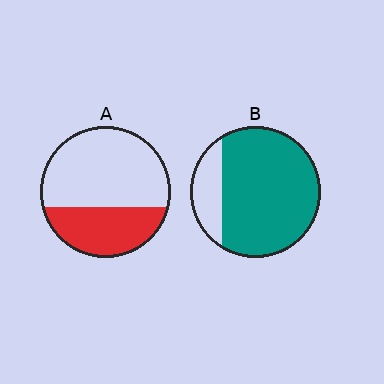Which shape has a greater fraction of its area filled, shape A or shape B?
Shape B.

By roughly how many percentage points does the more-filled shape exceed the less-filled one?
By roughly 45 percentage points (B over A).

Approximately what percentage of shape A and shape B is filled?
A is approximately 35% and B is approximately 80%.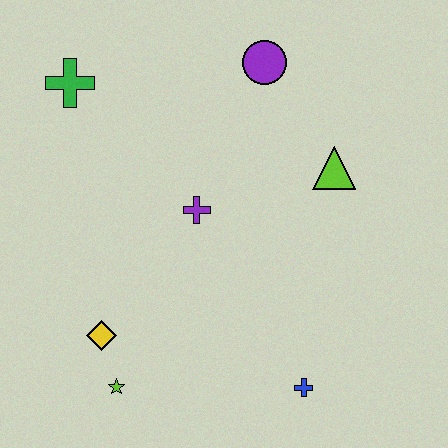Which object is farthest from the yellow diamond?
The purple circle is farthest from the yellow diamond.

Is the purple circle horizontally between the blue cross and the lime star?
Yes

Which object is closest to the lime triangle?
The purple circle is closest to the lime triangle.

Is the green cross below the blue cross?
No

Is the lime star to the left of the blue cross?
Yes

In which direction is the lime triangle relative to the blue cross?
The lime triangle is above the blue cross.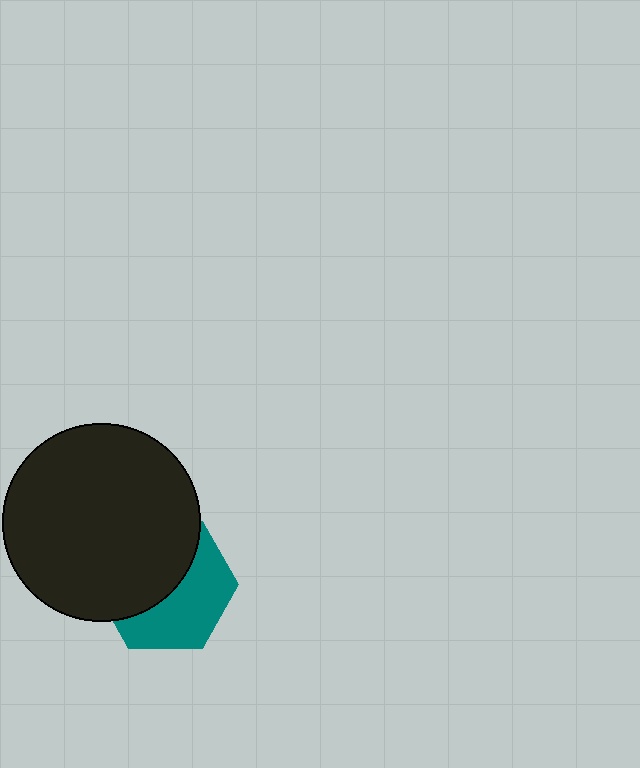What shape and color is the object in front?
The object in front is a black circle.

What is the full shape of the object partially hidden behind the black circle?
The partially hidden object is a teal hexagon.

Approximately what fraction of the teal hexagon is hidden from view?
Roughly 52% of the teal hexagon is hidden behind the black circle.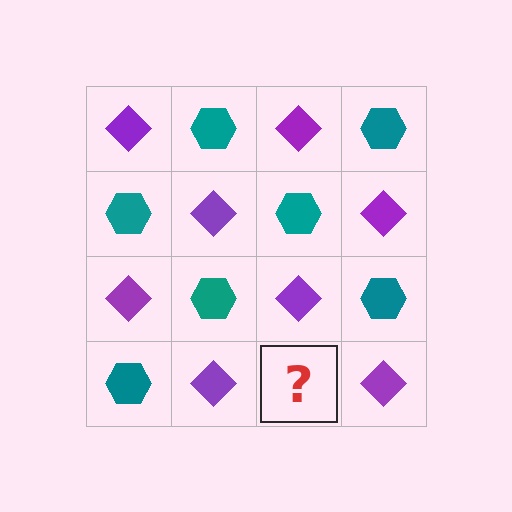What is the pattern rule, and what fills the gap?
The rule is that it alternates purple diamond and teal hexagon in a checkerboard pattern. The gap should be filled with a teal hexagon.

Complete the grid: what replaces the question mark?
The question mark should be replaced with a teal hexagon.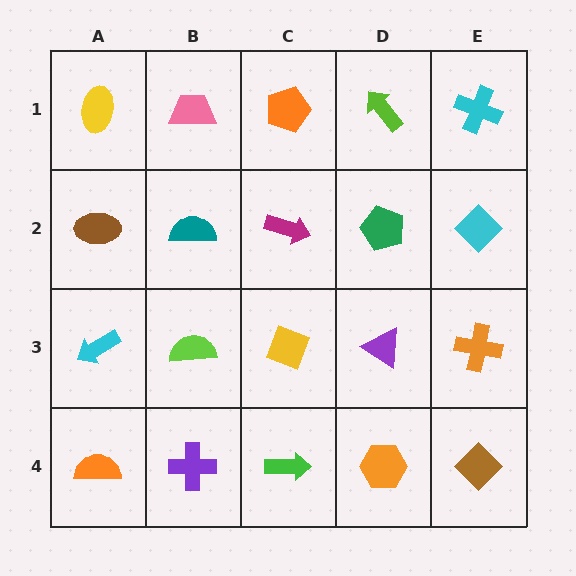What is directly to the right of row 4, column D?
A brown diamond.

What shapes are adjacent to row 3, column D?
A green pentagon (row 2, column D), an orange hexagon (row 4, column D), a yellow diamond (row 3, column C), an orange cross (row 3, column E).